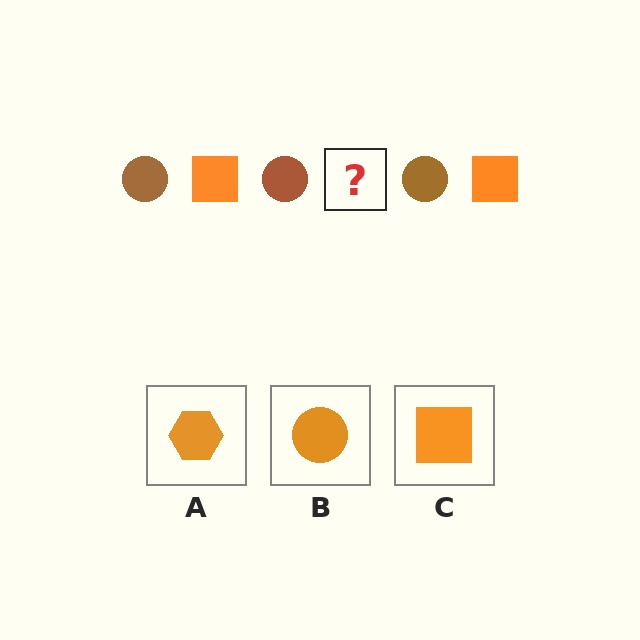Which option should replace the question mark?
Option C.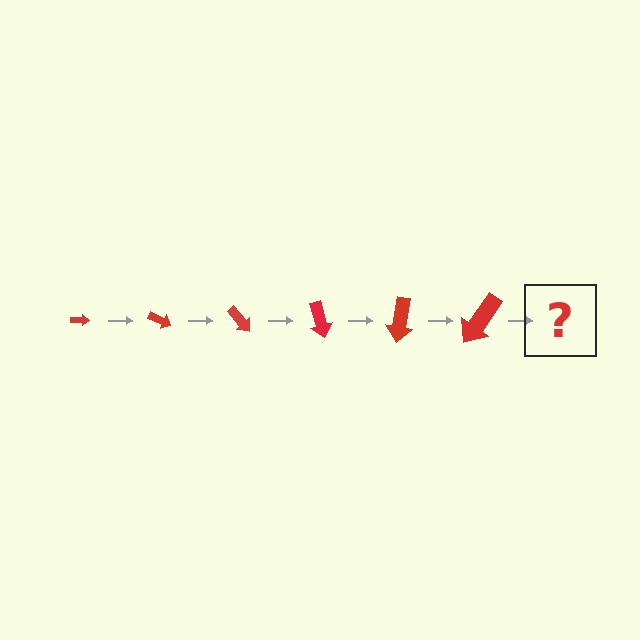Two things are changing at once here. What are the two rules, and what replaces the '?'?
The two rules are that the arrow grows larger each step and it rotates 25 degrees each step. The '?' should be an arrow, larger than the previous one and rotated 150 degrees from the start.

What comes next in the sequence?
The next element should be an arrow, larger than the previous one and rotated 150 degrees from the start.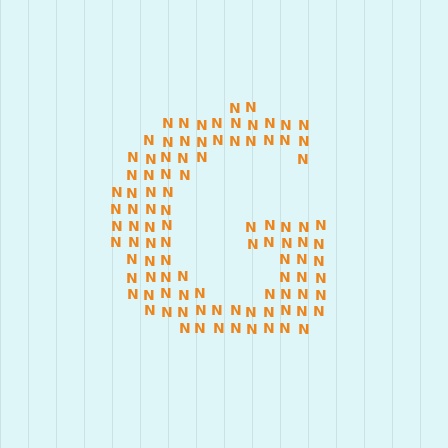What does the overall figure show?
The overall figure shows the letter G.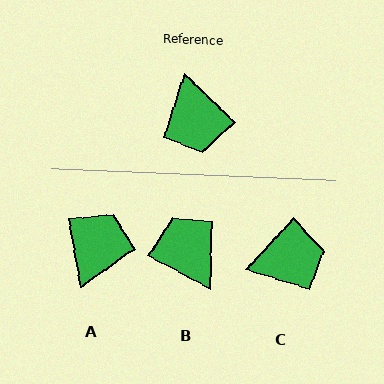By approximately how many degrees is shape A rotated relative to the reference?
Approximately 143 degrees counter-clockwise.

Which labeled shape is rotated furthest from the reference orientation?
B, about 164 degrees away.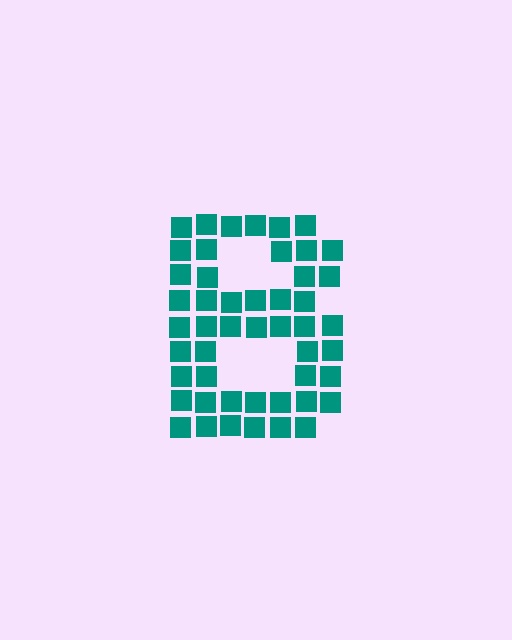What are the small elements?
The small elements are squares.